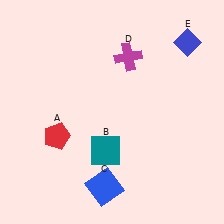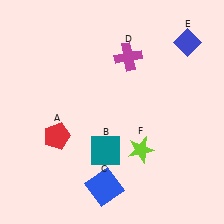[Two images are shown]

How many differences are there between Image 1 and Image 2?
There is 1 difference between the two images.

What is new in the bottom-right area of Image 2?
A lime star (F) was added in the bottom-right area of Image 2.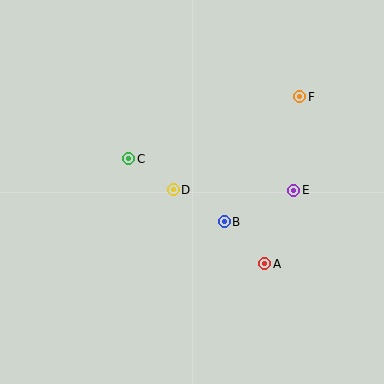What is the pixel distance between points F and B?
The distance between F and B is 146 pixels.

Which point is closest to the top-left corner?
Point C is closest to the top-left corner.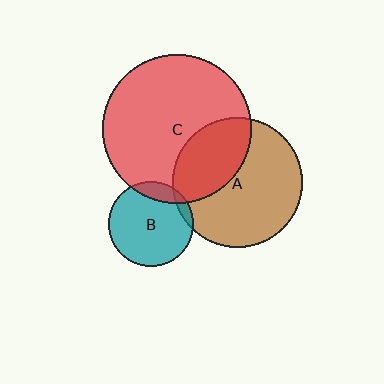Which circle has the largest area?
Circle C (red).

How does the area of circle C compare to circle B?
Approximately 3.1 times.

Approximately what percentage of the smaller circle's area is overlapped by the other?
Approximately 35%.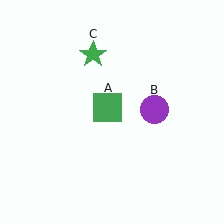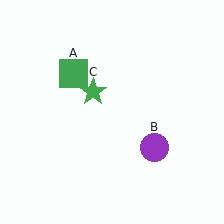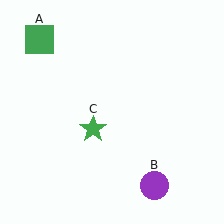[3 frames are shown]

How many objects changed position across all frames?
3 objects changed position: green square (object A), purple circle (object B), green star (object C).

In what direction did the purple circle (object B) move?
The purple circle (object B) moved down.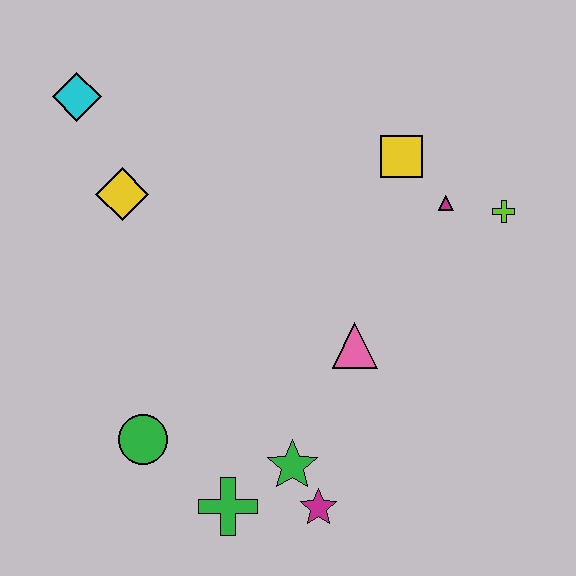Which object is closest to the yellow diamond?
The cyan diamond is closest to the yellow diamond.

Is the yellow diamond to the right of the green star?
No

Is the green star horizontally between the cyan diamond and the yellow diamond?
No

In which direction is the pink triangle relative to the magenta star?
The pink triangle is above the magenta star.